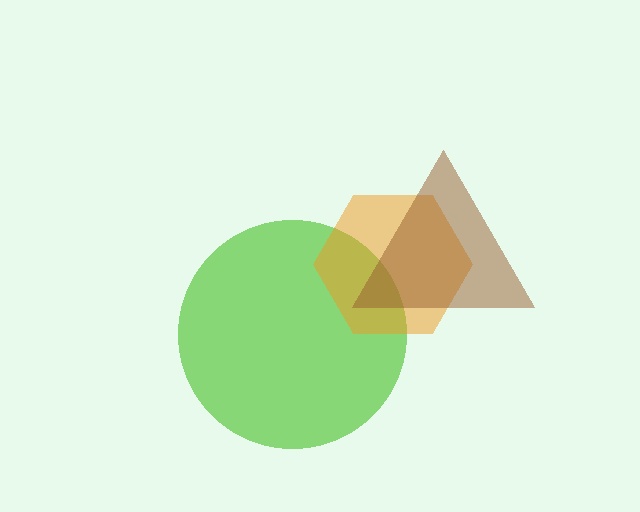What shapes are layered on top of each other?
The layered shapes are: a lime circle, an orange hexagon, a brown triangle.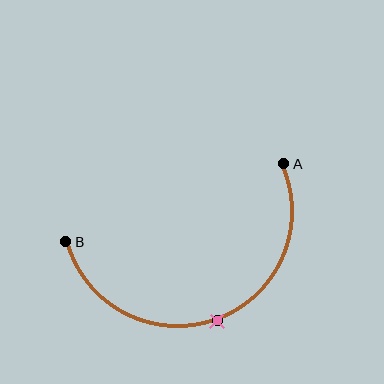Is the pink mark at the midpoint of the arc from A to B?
Yes. The pink mark lies on the arc at equal arc-length from both A and B — it is the arc midpoint.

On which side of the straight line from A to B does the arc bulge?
The arc bulges below the straight line connecting A and B.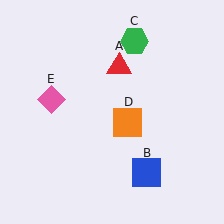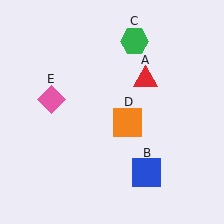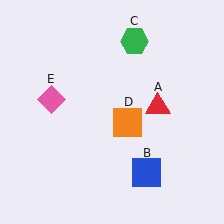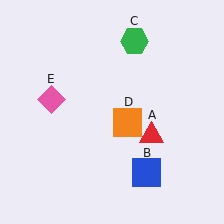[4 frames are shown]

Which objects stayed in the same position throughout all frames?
Blue square (object B) and green hexagon (object C) and orange square (object D) and pink diamond (object E) remained stationary.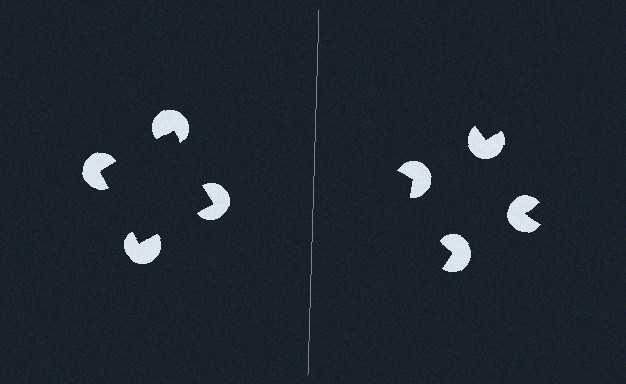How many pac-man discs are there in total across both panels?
8 — 4 on each side.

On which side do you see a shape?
An illusory square appears on the left side. On the right side the wedge cuts are rotated, so no coherent shape forms.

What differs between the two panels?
The pac-man discs are positioned identically on both sides; only the wedge orientations differ. On the left they align to a square; on the right they are misaligned.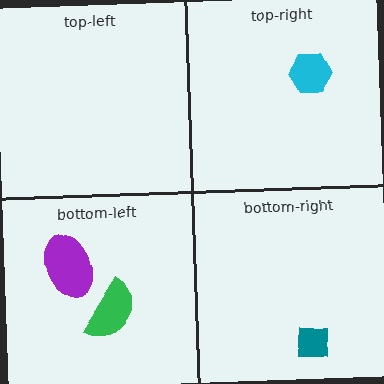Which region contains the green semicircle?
The bottom-left region.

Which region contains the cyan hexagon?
The top-right region.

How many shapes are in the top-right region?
1.